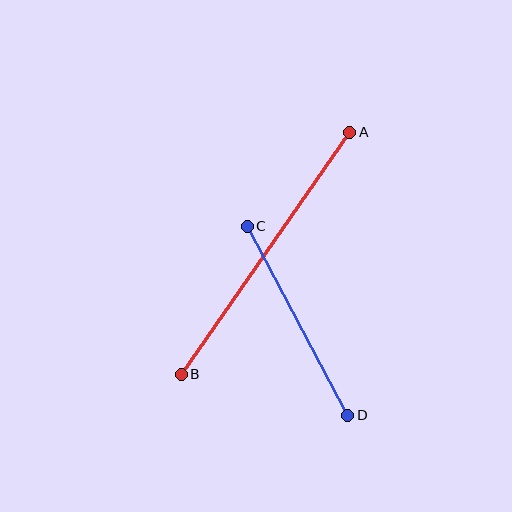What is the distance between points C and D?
The distance is approximately 214 pixels.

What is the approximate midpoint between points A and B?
The midpoint is at approximately (265, 253) pixels.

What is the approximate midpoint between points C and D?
The midpoint is at approximately (298, 321) pixels.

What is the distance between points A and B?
The distance is approximately 295 pixels.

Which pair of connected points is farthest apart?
Points A and B are farthest apart.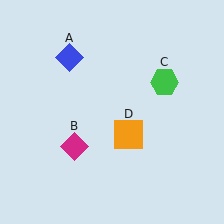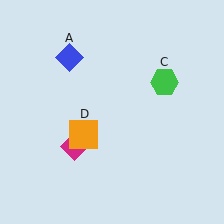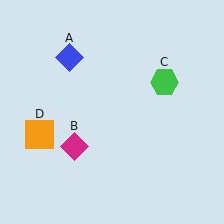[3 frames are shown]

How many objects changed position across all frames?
1 object changed position: orange square (object D).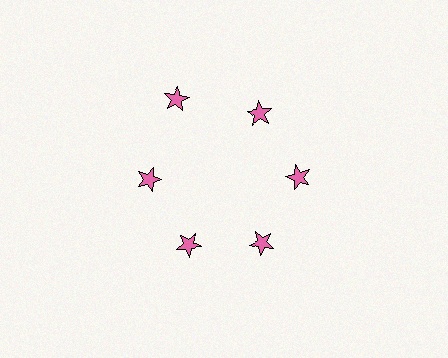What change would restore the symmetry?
The symmetry would be restored by moving it inward, back onto the ring so that all 6 stars sit at equal angles and equal distance from the center.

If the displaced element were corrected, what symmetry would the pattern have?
It would have 6-fold rotational symmetry — the pattern would map onto itself every 60 degrees.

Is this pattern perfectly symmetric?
No. The 6 pink stars are arranged in a ring, but one element near the 11 o'clock position is pushed outward from the center, breaking the 6-fold rotational symmetry.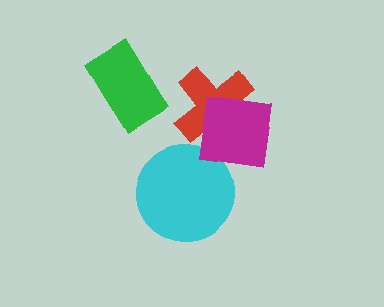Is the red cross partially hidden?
Yes, it is partially covered by another shape.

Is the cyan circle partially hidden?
Yes, it is partially covered by another shape.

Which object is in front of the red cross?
The magenta square is in front of the red cross.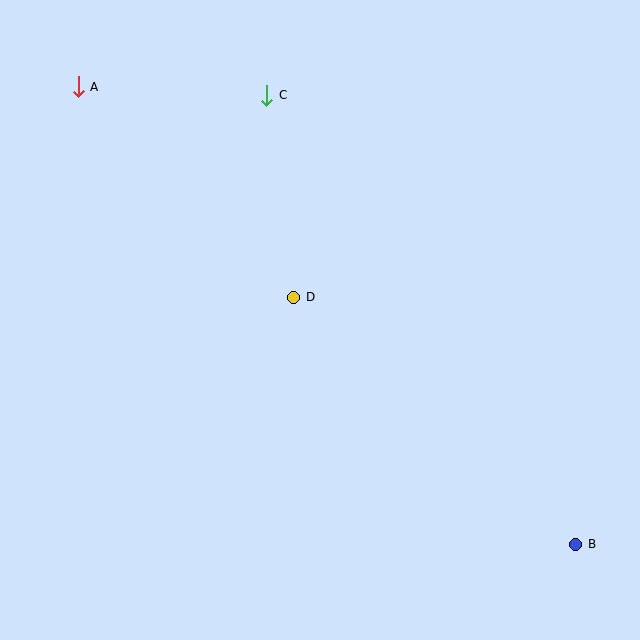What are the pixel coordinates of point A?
Point A is at (78, 87).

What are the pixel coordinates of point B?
Point B is at (576, 544).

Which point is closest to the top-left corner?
Point A is closest to the top-left corner.